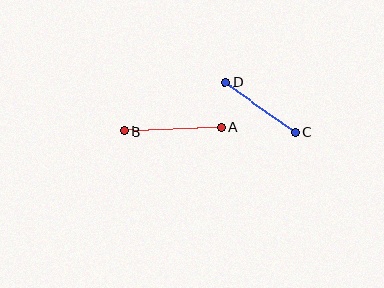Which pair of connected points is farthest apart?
Points A and B are farthest apart.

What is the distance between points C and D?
The distance is approximately 86 pixels.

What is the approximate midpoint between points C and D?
The midpoint is at approximately (260, 107) pixels.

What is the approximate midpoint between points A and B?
The midpoint is at approximately (173, 129) pixels.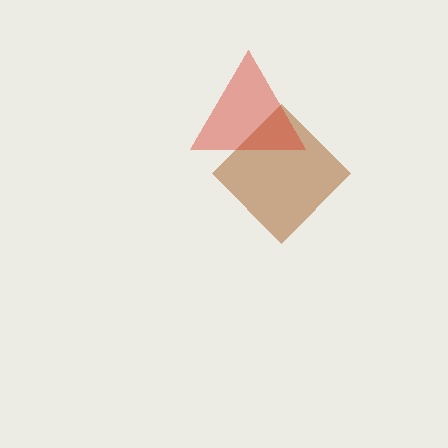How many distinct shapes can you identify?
There are 2 distinct shapes: a brown diamond, a red triangle.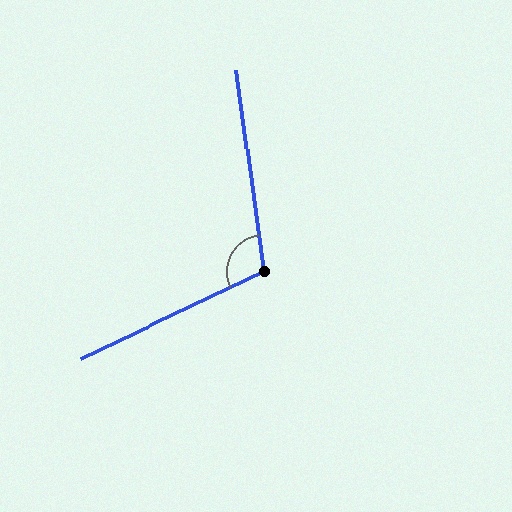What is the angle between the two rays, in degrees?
Approximately 108 degrees.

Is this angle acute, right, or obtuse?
It is obtuse.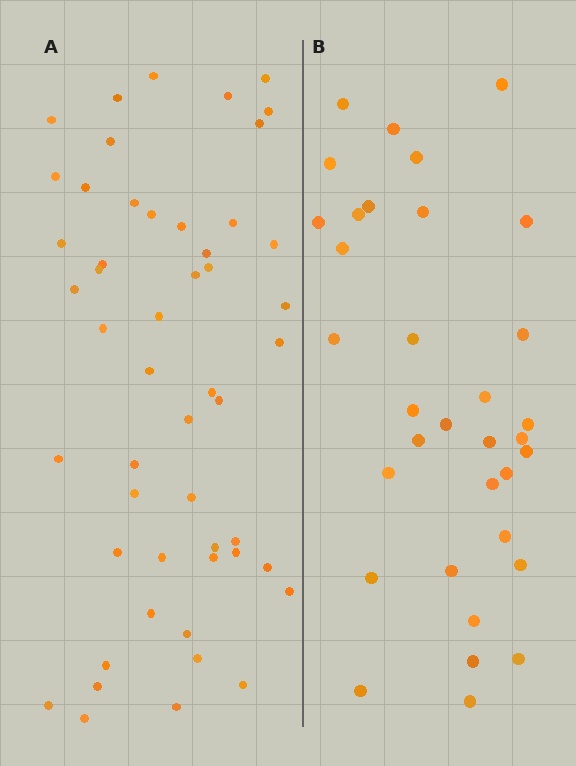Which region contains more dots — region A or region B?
Region A (the left region) has more dots.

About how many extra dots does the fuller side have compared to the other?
Region A has approximately 15 more dots than region B.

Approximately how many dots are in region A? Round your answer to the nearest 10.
About 50 dots. (The exact count is 51, which rounds to 50.)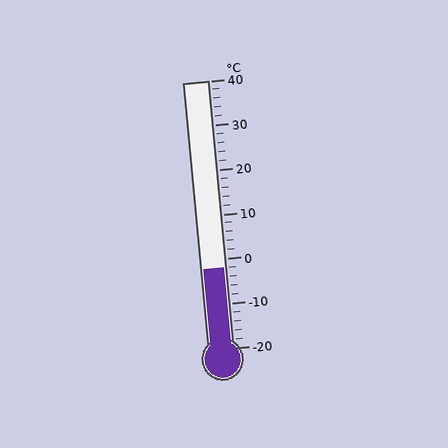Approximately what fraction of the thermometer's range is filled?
The thermometer is filled to approximately 30% of its range.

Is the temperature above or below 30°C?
The temperature is below 30°C.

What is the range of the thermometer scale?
The thermometer scale ranges from -20°C to 40°C.